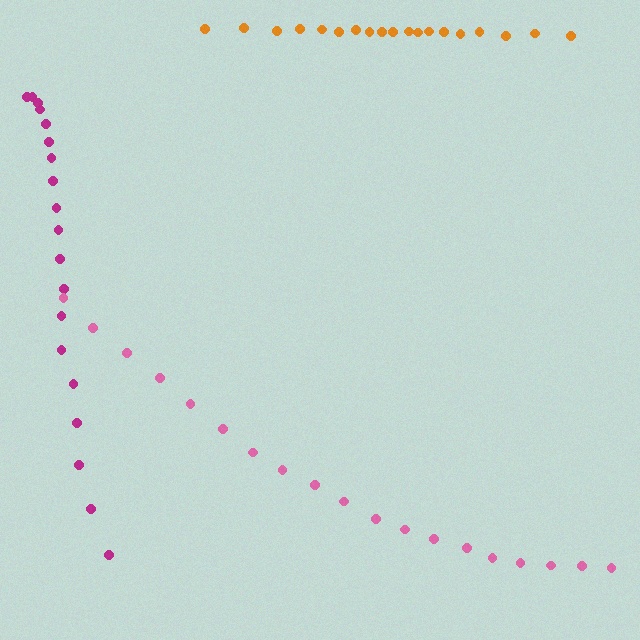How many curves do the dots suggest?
There are 3 distinct paths.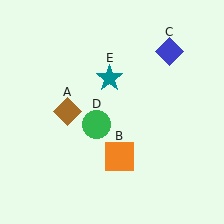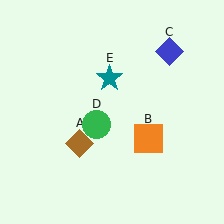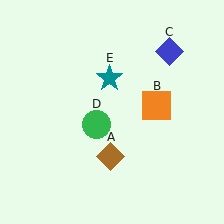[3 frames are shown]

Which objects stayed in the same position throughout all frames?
Blue diamond (object C) and green circle (object D) and teal star (object E) remained stationary.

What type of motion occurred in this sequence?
The brown diamond (object A), orange square (object B) rotated counterclockwise around the center of the scene.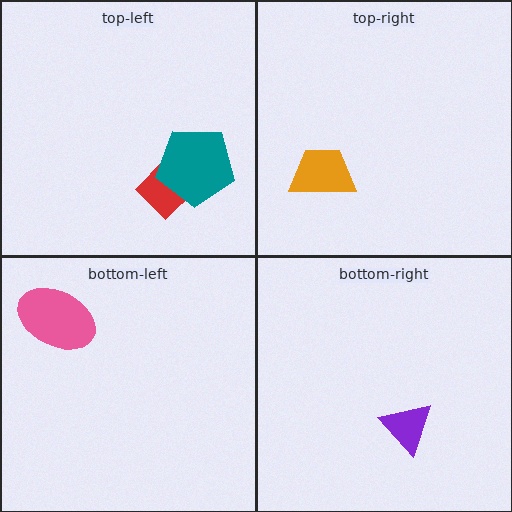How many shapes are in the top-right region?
1.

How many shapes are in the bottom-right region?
1.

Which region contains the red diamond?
The top-left region.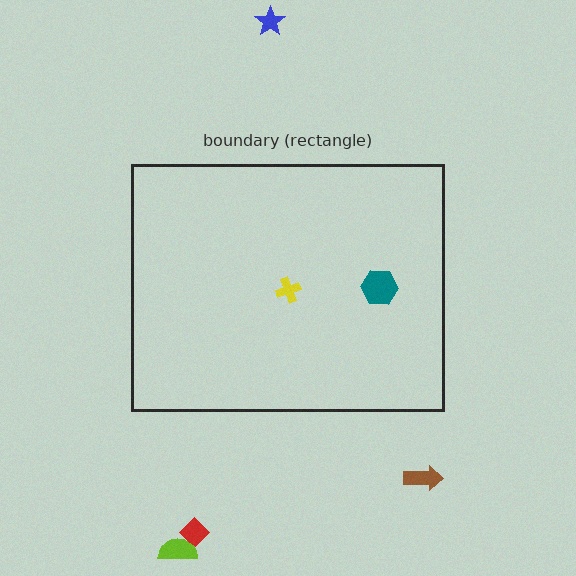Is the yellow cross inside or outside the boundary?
Inside.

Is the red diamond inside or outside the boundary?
Outside.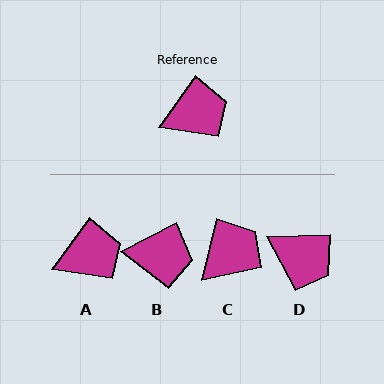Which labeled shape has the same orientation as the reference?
A.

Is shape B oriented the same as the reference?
No, it is off by about 27 degrees.